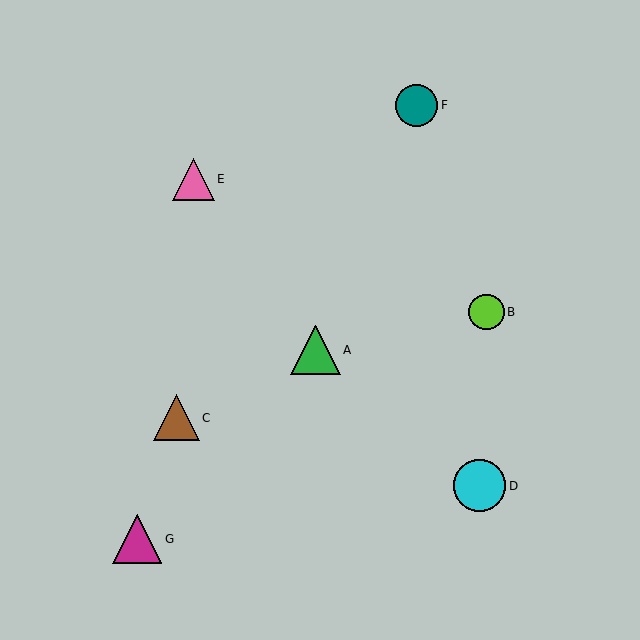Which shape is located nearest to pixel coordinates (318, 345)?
The green triangle (labeled A) at (316, 350) is nearest to that location.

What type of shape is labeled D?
Shape D is a cyan circle.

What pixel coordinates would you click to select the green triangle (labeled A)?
Click at (316, 350) to select the green triangle A.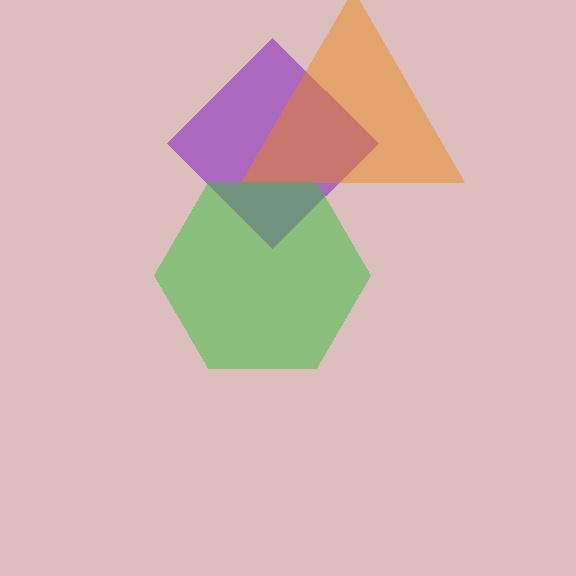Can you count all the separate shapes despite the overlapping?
Yes, there are 3 separate shapes.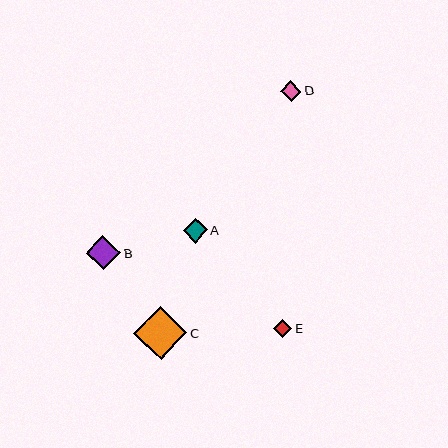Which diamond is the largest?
Diamond C is the largest with a size of approximately 53 pixels.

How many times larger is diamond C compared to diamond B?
Diamond C is approximately 1.5 times the size of diamond B.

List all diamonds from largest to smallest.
From largest to smallest: C, B, A, D, E.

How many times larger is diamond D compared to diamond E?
Diamond D is approximately 1.2 times the size of diamond E.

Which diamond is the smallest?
Diamond E is the smallest with a size of approximately 18 pixels.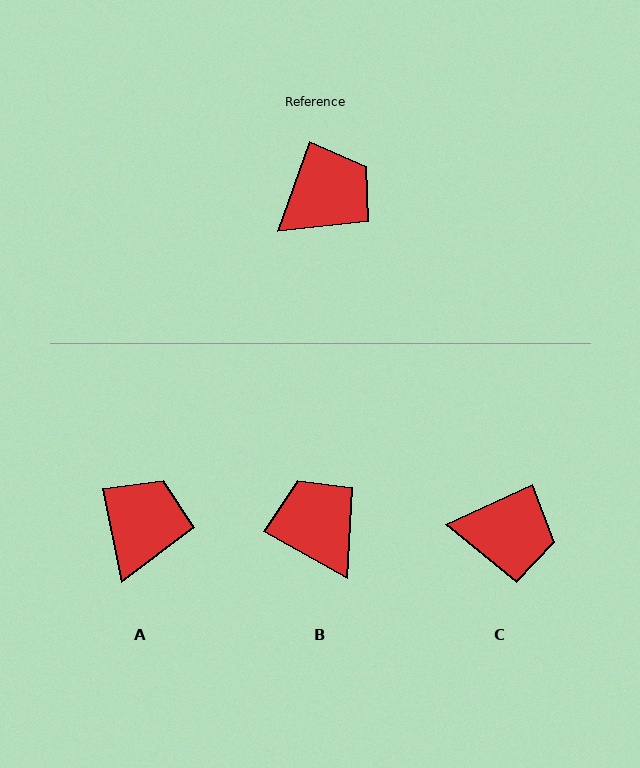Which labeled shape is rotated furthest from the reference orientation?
B, about 80 degrees away.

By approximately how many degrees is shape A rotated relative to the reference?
Approximately 31 degrees counter-clockwise.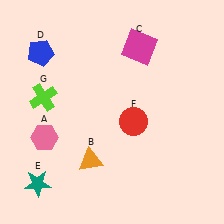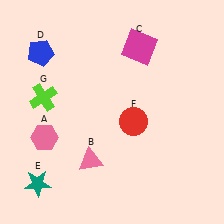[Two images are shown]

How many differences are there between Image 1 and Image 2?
There is 1 difference between the two images.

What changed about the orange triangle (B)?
In Image 1, B is orange. In Image 2, it changed to pink.